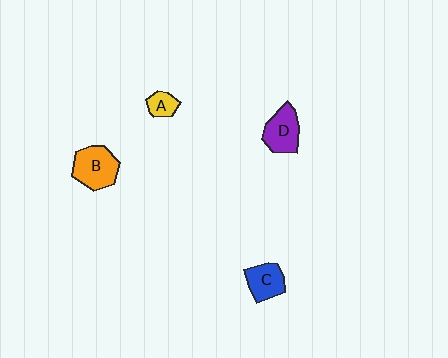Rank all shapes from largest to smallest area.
From largest to smallest: B (orange), D (purple), C (blue), A (yellow).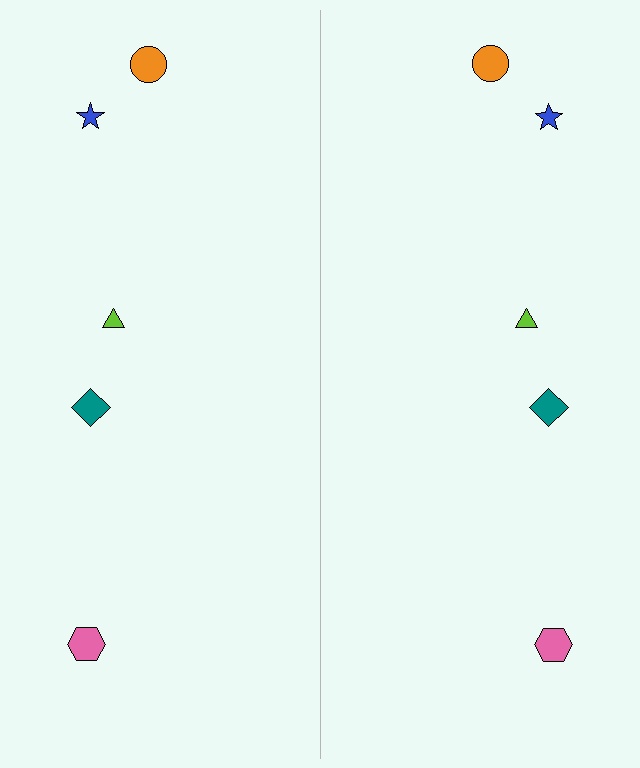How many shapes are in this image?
There are 10 shapes in this image.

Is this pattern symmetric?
Yes, this pattern has bilateral (reflection) symmetry.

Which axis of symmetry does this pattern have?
The pattern has a vertical axis of symmetry running through the center of the image.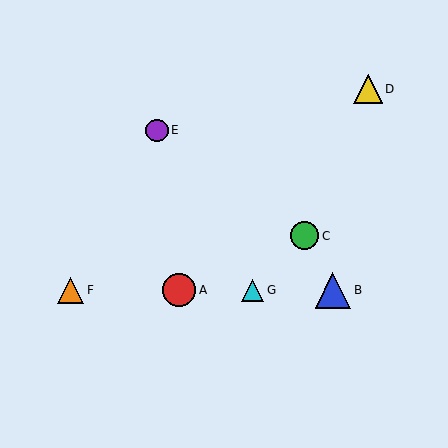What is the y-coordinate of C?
Object C is at y≈236.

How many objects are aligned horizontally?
4 objects (A, B, F, G) are aligned horizontally.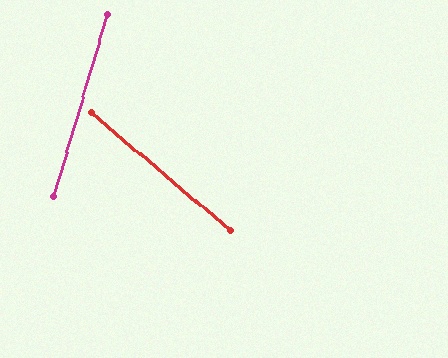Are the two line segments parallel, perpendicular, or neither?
Neither parallel nor perpendicular — they differ by about 66°.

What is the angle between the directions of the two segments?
Approximately 66 degrees.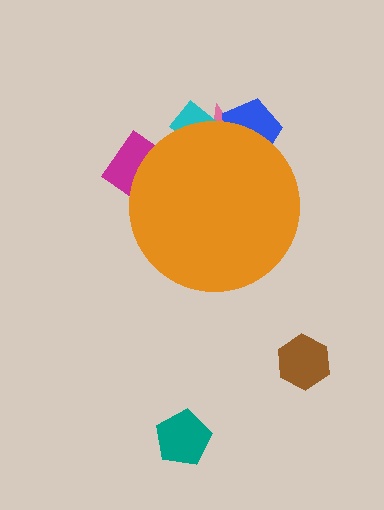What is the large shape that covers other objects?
An orange circle.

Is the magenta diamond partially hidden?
Yes, the magenta diamond is partially hidden behind the orange circle.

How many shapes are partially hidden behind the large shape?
4 shapes are partially hidden.